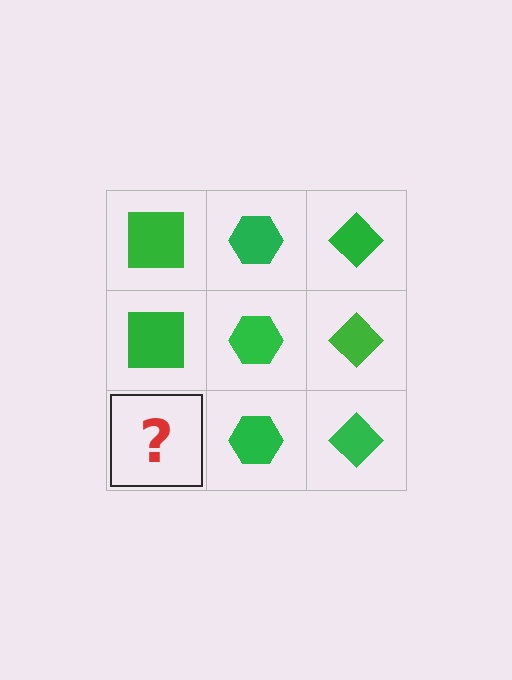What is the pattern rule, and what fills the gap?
The rule is that each column has a consistent shape. The gap should be filled with a green square.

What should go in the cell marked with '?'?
The missing cell should contain a green square.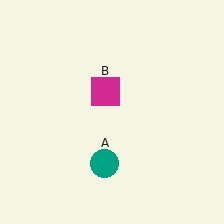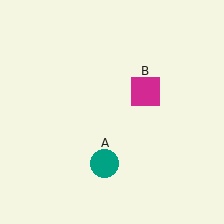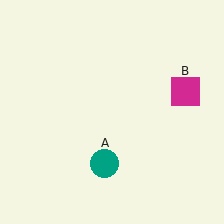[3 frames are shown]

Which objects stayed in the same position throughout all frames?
Teal circle (object A) remained stationary.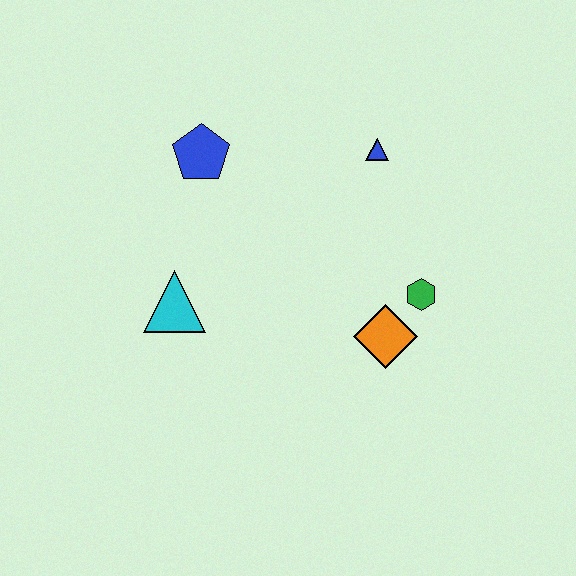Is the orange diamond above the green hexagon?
No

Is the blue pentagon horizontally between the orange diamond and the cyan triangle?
Yes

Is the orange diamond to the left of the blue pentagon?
No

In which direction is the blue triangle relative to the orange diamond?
The blue triangle is above the orange diamond.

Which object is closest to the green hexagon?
The orange diamond is closest to the green hexagon.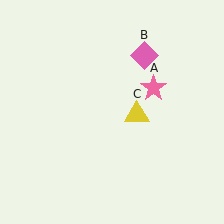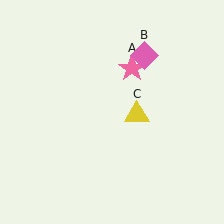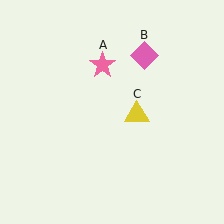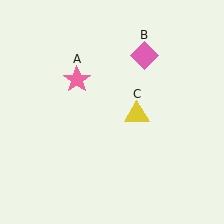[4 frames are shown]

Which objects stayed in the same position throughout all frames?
Pink diamond (object B) and yellow triangle (object C) remained stationary.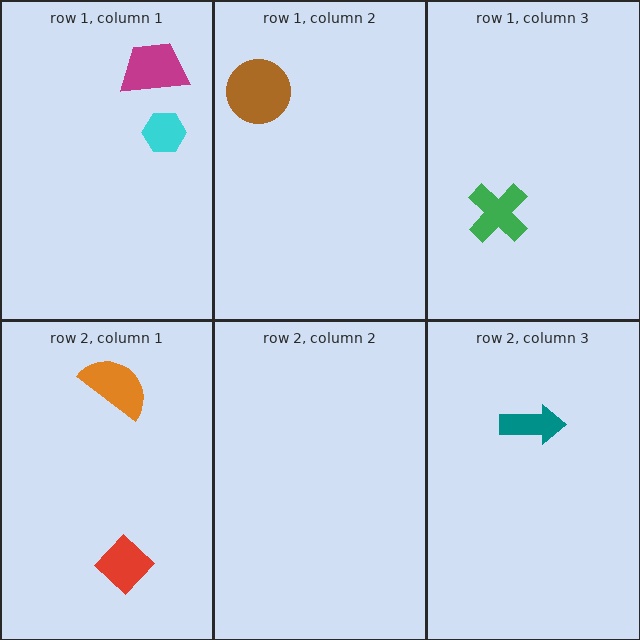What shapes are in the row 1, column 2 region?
The brown circle.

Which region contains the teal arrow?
The row 2, column 3 region.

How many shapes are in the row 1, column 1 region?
2.